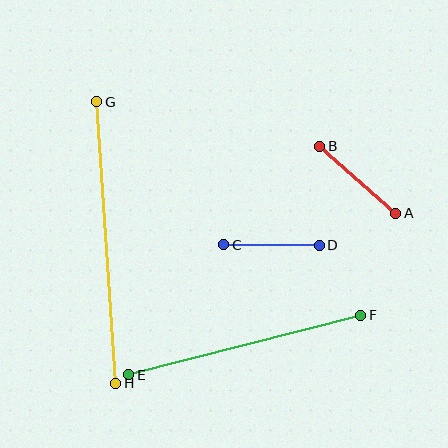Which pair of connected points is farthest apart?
Points G and H are farthest apart.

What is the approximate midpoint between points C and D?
The midpoint is at approximately (271, 245) pixels.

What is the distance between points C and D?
The distance is approximately 96 pixels.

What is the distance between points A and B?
The distance is approximately 101 pixels.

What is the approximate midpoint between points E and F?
The midpoint is at approximately (245, 345) pixels.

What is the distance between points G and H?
The distance is approximately 282 pixels.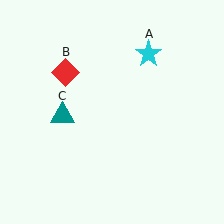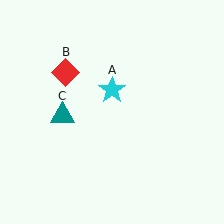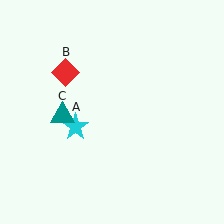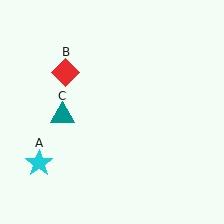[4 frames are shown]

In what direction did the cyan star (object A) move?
The cyan star (object A) moved down and to the left.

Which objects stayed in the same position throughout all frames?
Red diamond (object B) and teal triangle (object C) remained stationary.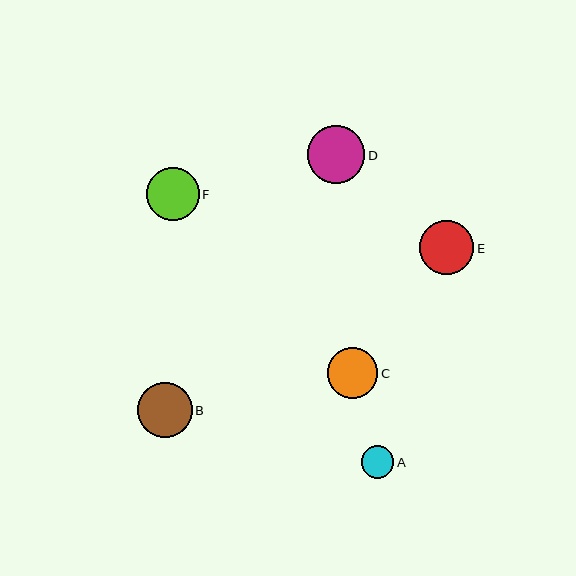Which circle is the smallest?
Circle A is the smallest with a size of approximately 32 pixels.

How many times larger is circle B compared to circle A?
Circle B is approximately 1.7 times the size of circle A.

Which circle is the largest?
Circle D is the largest with a size of approximately 58 pixels.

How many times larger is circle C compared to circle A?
Circle C is approximately 1.6 times the size of circle A.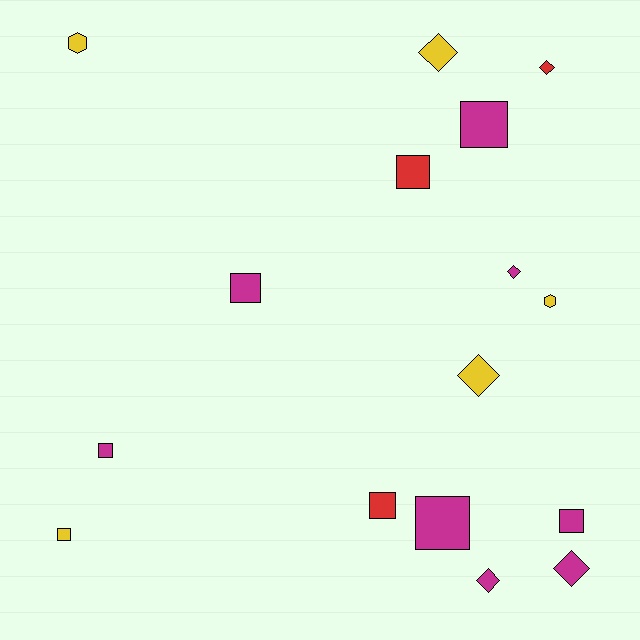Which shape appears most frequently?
Square, with 8 objects.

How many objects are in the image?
There are 16 objects.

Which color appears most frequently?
Magenta, with 8 objects.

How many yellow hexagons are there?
There are 2 yellow hexagons.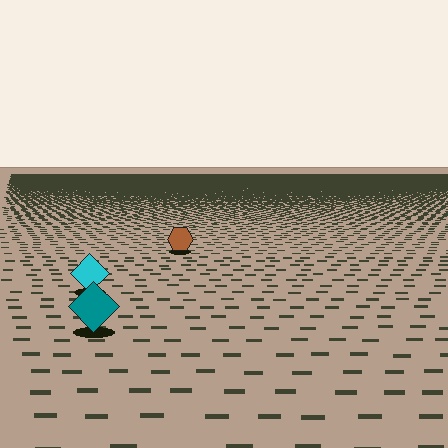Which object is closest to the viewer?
The teal diamond is closest. The texture marks near it are larger and more spread out.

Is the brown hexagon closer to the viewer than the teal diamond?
No. The teal diamond is closer — you can tell from the texture gradient: the ground texture is coarser near it.